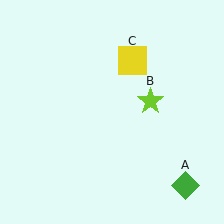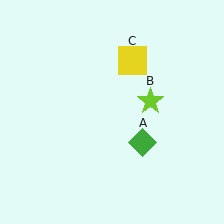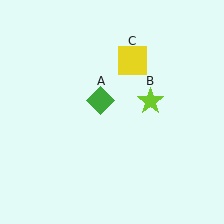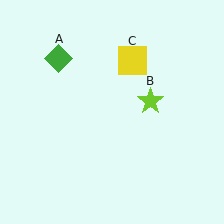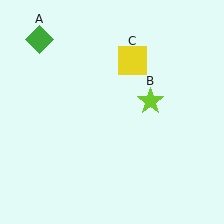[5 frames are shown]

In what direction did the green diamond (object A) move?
The green diamond (object A) moved up and to the left.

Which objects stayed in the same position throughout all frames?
Lime star (object B) and yellow square (object C) remained stationary.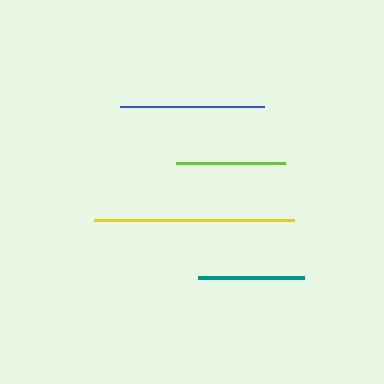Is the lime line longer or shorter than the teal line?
The lime line is longer than the teal line.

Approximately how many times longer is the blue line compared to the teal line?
The blue line is approximately 1.4 times the length of the teal line.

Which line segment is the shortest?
The teal line is the shortest at approximately 107 pixels.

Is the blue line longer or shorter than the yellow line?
The yellow line is longer than the blue line.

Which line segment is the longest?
The yellow line is the longest at approximately 200 pixels.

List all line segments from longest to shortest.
From longest to shortest: yellow, blue, lime, teal.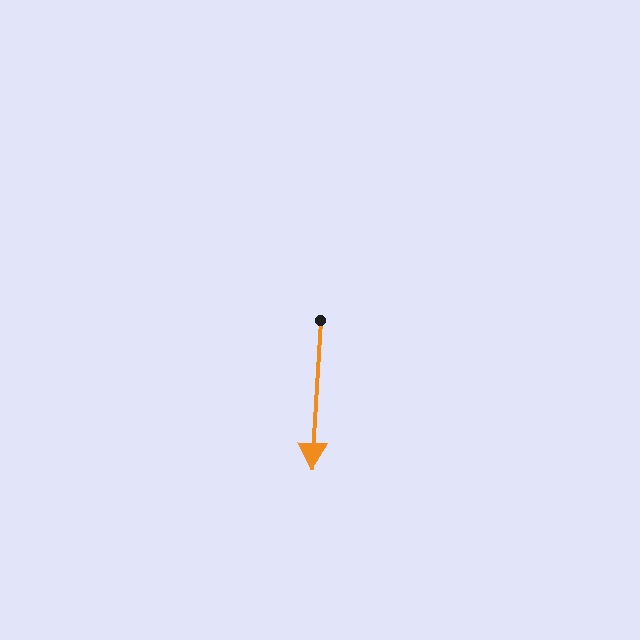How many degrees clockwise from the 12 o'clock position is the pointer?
Approximately 183 degrees.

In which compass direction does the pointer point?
South.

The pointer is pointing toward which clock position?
Roughly 6 o'clock.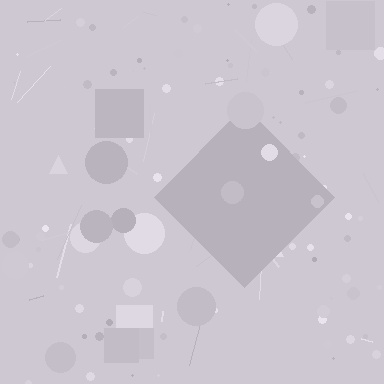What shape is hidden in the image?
A diamond is hidden in the image.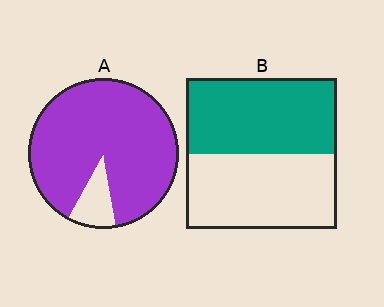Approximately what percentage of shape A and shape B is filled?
A is approximately 90% and B is approximately 50%.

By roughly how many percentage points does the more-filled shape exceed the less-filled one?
By roughly 40 percentage points (A over B).